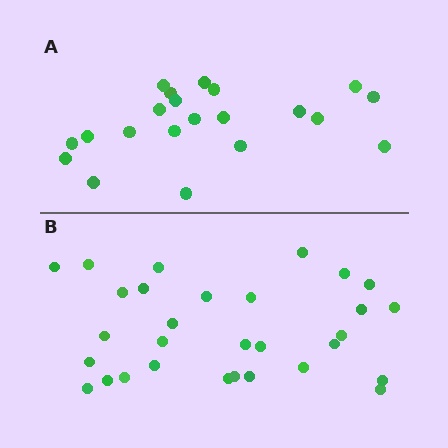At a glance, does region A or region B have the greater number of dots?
Region B (the bottom region) has more dots.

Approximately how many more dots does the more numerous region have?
Region B has roughly 8 or so more dots than region A.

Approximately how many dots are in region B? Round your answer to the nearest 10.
About 30 dots.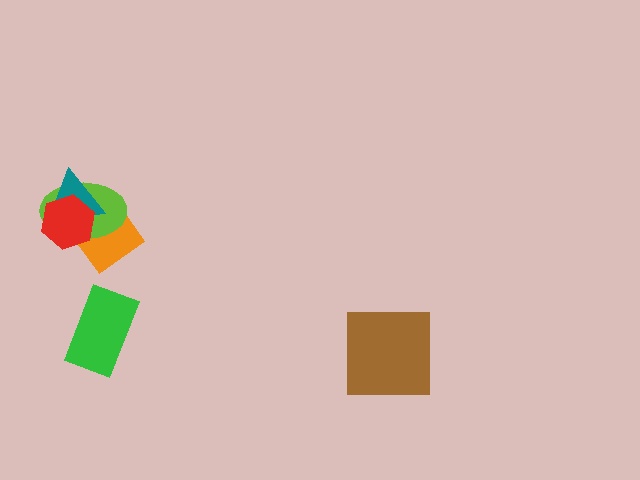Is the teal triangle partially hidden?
Yes, it is partially covered by another shape.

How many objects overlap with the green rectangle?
0 objects overlap with the green rectangle.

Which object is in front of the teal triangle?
The red hexagon is in front of the teal triangle.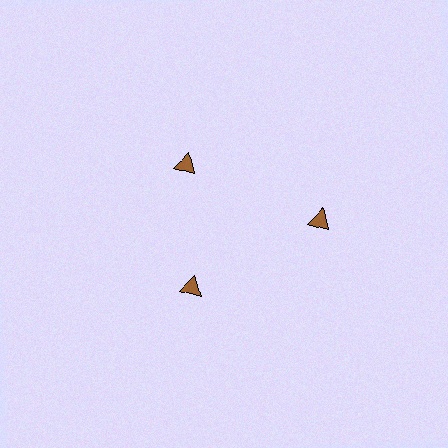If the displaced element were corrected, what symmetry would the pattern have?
It would have 3-fold rotational symmetry — the pattern would map onto itself every 120 degrees.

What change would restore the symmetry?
The symmetry would be restored by moving it inward, back onto the ring so that all 3 triangles sit at equal angles and equal distance from the center.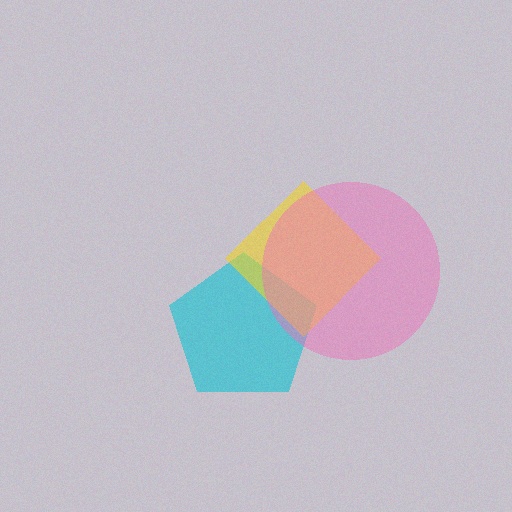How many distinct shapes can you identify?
There are 3 distinct shapes: a cyan pentagon, a yellow diamond, a pink circle.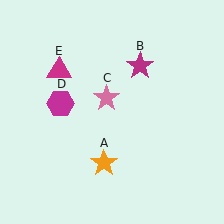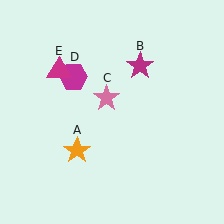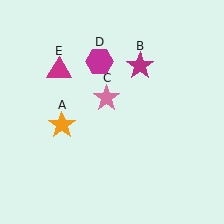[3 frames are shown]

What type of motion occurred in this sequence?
The orange star (object A), magenta hexagon (object D) rotated clockwise around the center of the scene.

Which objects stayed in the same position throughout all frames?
Magenta star (object B) and pink star (object C) and magenta triangle (object E) remained stationary.